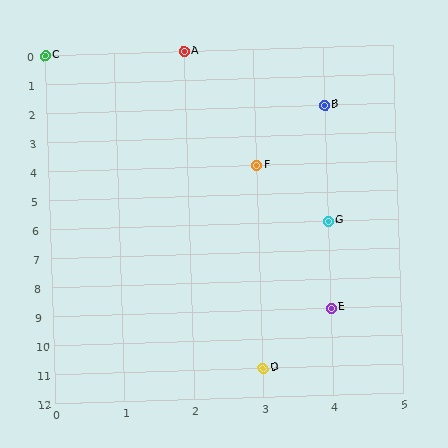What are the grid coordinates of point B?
Point B is at grid coordinates (4, 2).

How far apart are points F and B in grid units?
Points F and B are 1 column and 2 rows apart (about 2.2 grid units diagonally).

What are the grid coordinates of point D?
Point D is at grid coordinates (3, 11).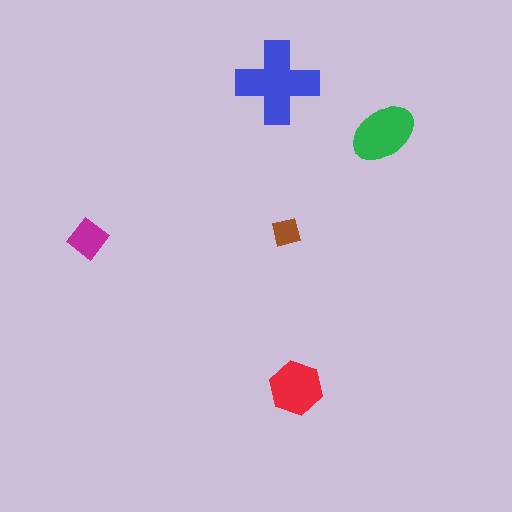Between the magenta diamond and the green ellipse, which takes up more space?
The green ellipse.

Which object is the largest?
The blue cross.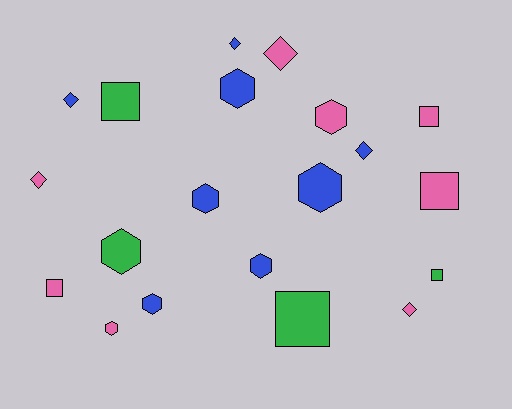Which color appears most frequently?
Pink, with 8 objects.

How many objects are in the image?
There are 20 objects.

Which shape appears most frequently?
Hexagon, with 8 objects.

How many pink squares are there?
There are 3 pink squares.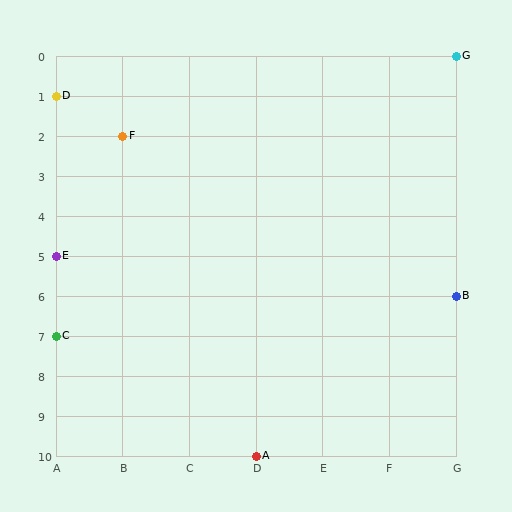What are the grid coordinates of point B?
Point B is at grid coordinates (G, 6).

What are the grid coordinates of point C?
Point C is at grid coordinates (A, 7).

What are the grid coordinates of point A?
Point A is at grid coordinates (D, 10).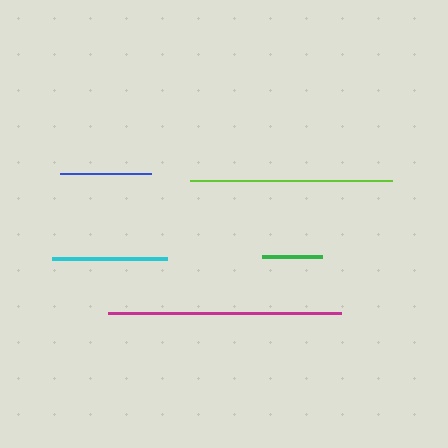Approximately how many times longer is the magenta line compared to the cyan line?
The magenta line is approximately 2.0 times the length of the cyan line.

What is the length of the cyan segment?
The cyan segment is approximately 115 pixels long.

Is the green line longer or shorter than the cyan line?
The cyan line is longer than the green line.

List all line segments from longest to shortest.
From longest to shortest: magenta, lime, cyan, blue, green.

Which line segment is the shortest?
The green line is the shortest at approximately 60 pixels.